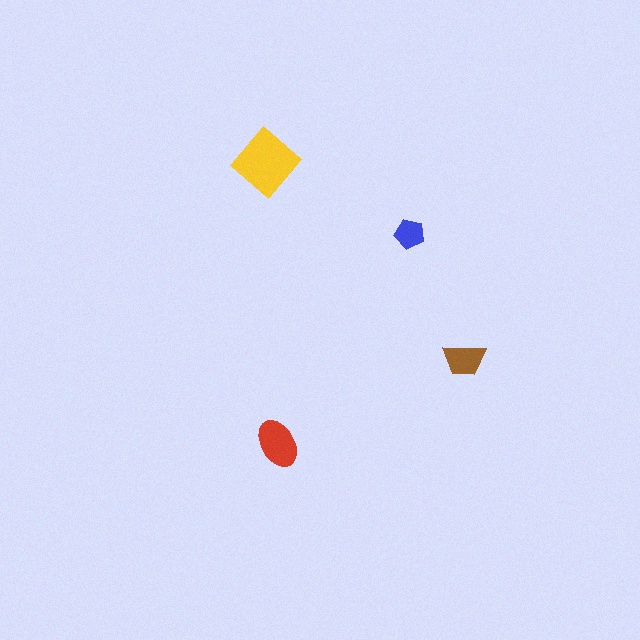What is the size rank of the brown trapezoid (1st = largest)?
3rd.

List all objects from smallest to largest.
The blue pentagon, the brown trapezoid, the red ellipse, the yellow diamond.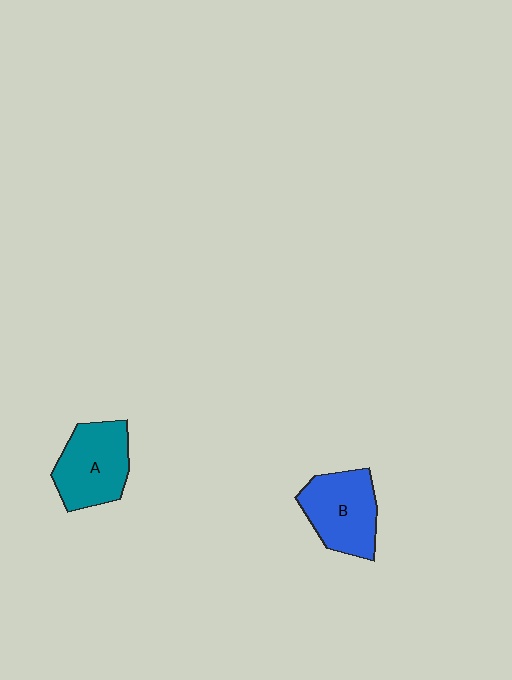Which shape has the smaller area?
Shape B (blue).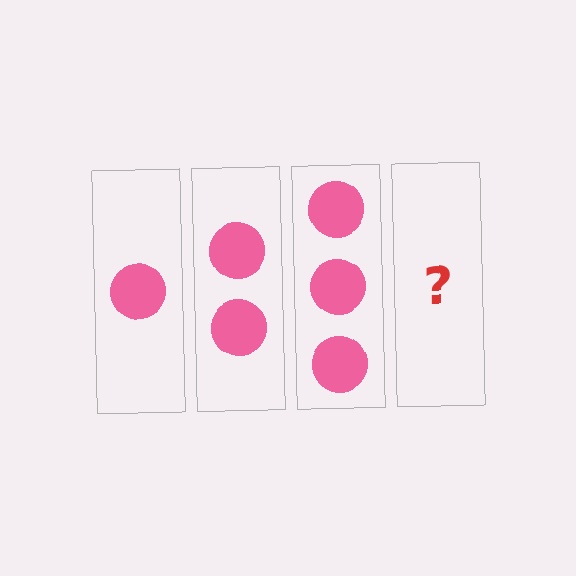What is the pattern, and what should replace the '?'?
The pattern is that each step adds one more circle. The '?' should be 4 circles.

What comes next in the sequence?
The next element should be 4 circles.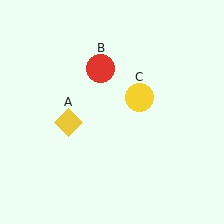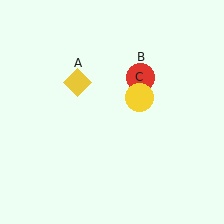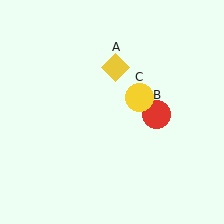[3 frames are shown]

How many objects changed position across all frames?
2 objects changed position: yellow diamond (object A), red circle (object B).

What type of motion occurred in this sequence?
The yellow diamond (object A), red circle (object B) rotated clockwise around the center of the scene.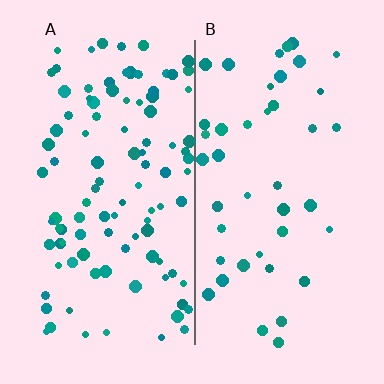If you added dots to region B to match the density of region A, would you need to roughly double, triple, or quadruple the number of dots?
Approximately double.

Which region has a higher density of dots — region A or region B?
A (the left).